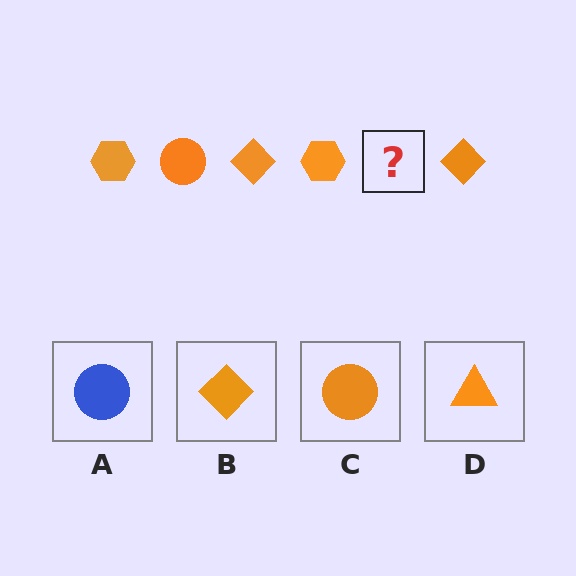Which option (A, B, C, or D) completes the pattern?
C.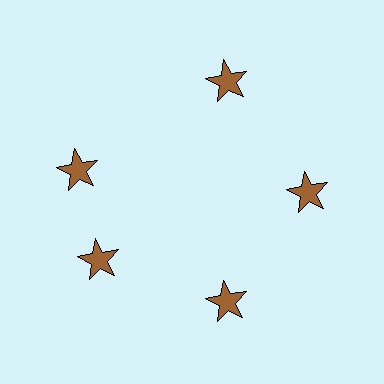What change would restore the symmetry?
The symmetry would be restored by rotating it back into even spacing with its neighbors so that all 5 stars sit at equal angles and equal distance from the center.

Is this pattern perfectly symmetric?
No. The 5 brown stars are arranged in a ring, but one element near the 10 o'clock position is rotated out of alignment along the ring, breaking the 5-fold rotational symmetry.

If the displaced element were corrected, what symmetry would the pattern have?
It would have 5-fold rotational symmetry — the pattern would map onto itself every 72 degrees.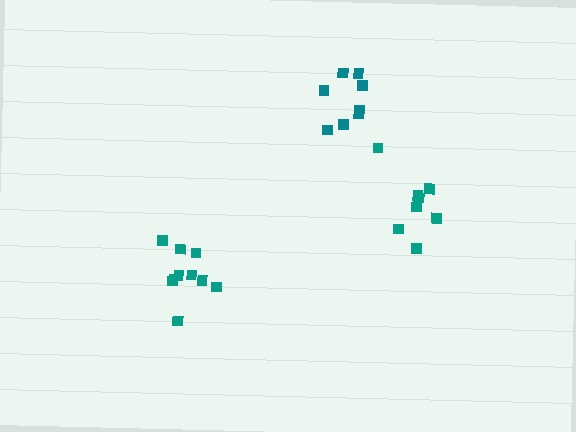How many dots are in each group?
Group 1: 8 dots, Group 2: 10 dots, Group 3: 8 dots (26 total).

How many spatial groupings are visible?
There are 3 spatial groupings.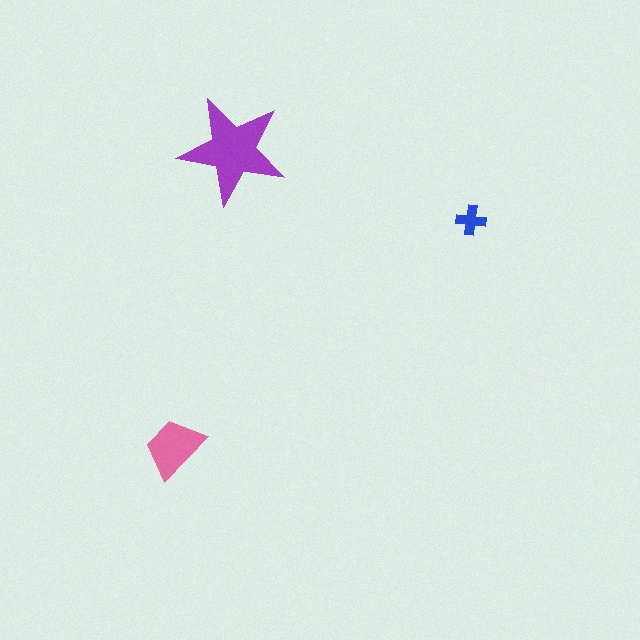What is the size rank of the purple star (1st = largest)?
1st.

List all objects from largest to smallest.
The purple star, the pink trapezoid, the blue cross.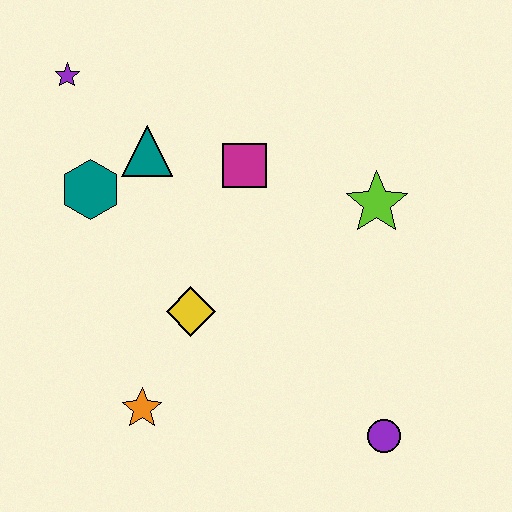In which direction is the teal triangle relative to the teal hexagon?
The teal triangle is to the right of the teal hexagon.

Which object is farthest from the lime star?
The purple star is farthest from the lime star.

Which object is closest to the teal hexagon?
The teal triangle is closest to the teal hexagon.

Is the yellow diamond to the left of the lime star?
Yes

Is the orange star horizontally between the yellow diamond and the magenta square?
No